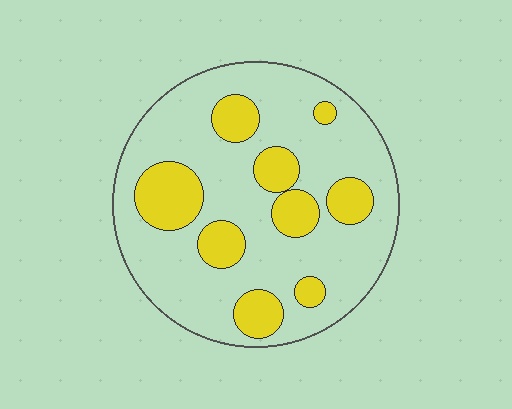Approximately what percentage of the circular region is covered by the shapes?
Approximately 25%.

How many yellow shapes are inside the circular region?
9.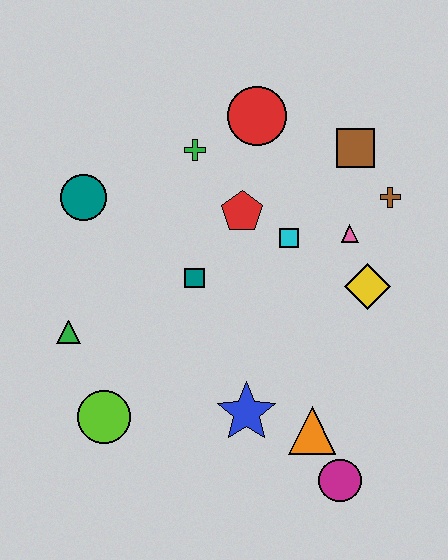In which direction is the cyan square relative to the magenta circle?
The cyan square is above the magenta circle.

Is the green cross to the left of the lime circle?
No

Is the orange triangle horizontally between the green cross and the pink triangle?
Yes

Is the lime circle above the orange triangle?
Yes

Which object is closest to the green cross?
The red circle is closest to the green cross.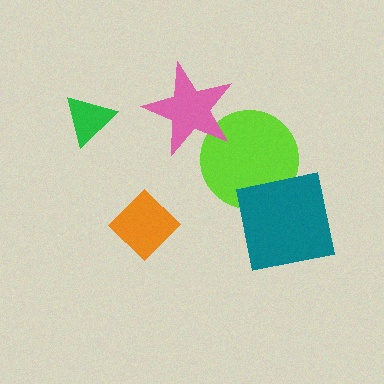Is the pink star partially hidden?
No, no other shape covers it.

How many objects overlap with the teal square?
1 object overlaps with the teal square.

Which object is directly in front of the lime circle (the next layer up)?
The pink star is directly in front of the lime circle.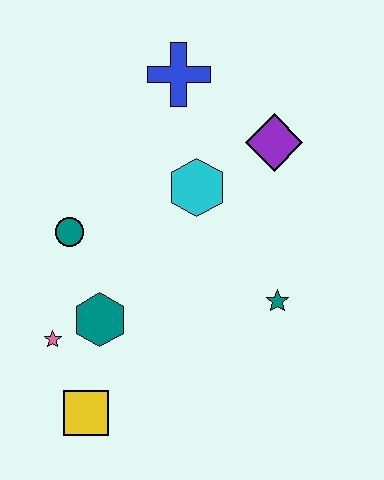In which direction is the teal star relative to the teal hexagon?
The teal star is to the right of the teal hexagon.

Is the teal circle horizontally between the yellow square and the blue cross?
No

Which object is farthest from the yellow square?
The blue cross is farthest from the yellow square.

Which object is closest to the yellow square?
The pink star is closest to the yellow square.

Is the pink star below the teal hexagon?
Yes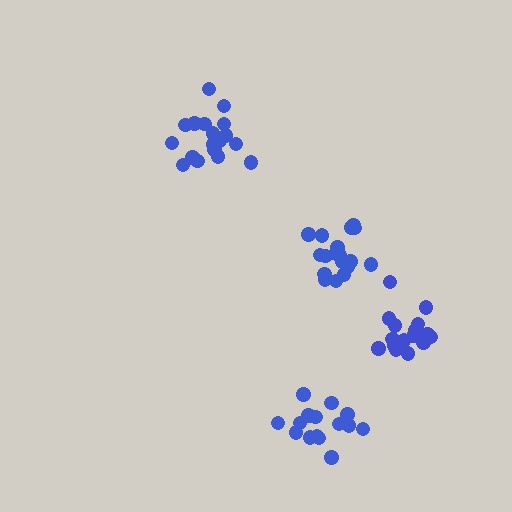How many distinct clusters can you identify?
There are 4 distinct clusters.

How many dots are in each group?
Group 1: 15 dots, Group 2: 17 dots, Group 3: 19 dots, Group 4: 18 dots (69 total).